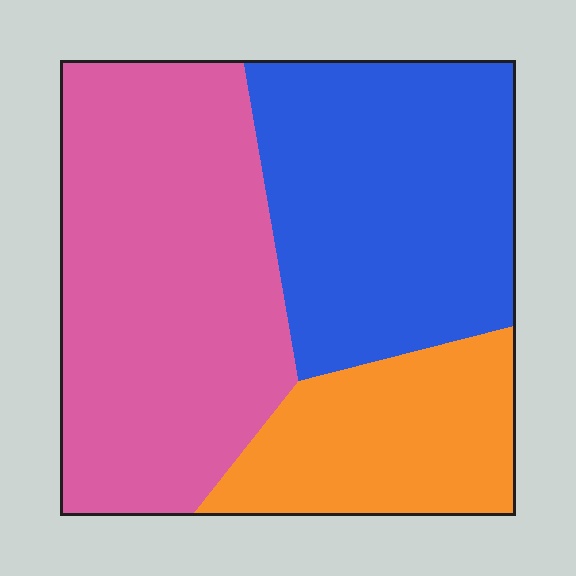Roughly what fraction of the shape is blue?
Blue takes up about one third (1/3) of the shape.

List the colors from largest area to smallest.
From largest to smallest: pink, blue, orange.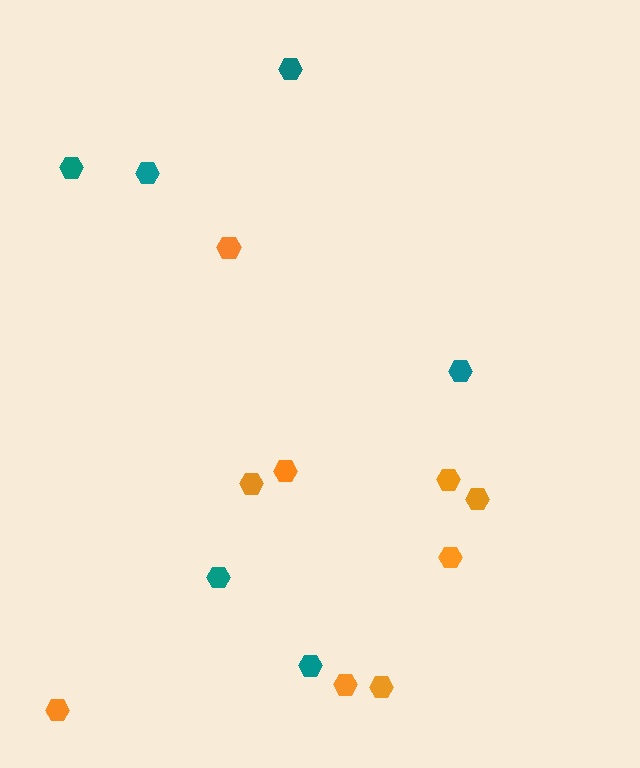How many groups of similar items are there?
There are 2 groups: one group of teal hexagons (6) and one group of orange hexagons (9).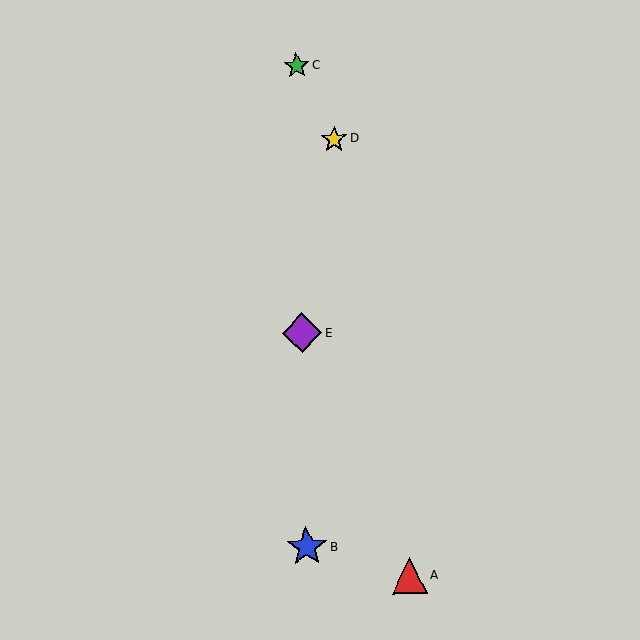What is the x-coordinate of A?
Object A is at x≈409.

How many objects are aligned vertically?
3 objects (B, C, E) are aligned vertically.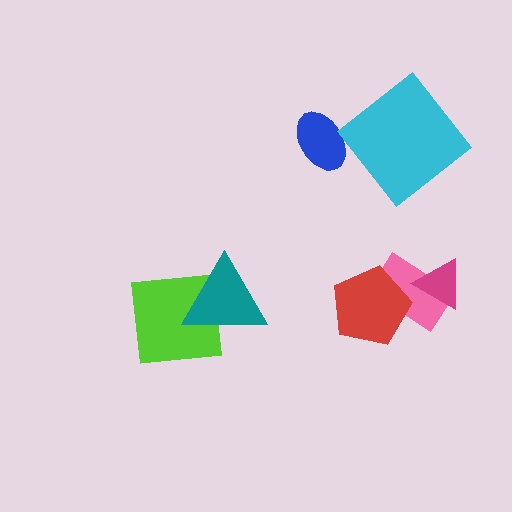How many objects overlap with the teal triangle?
1 object overlaps with the teal triangle.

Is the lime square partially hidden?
Yes, it is partially covered by another shape.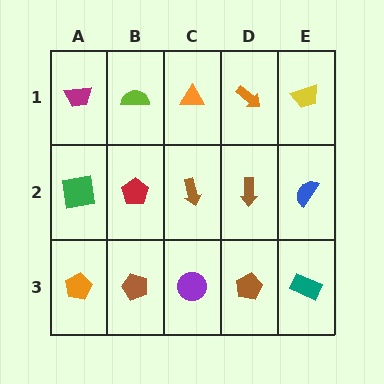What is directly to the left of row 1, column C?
A lime semicircle.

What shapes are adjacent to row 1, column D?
A brown arrow (row 2, column D), an orange triangle (row 1, column C), a yellow trapezoid (row 1, column E).